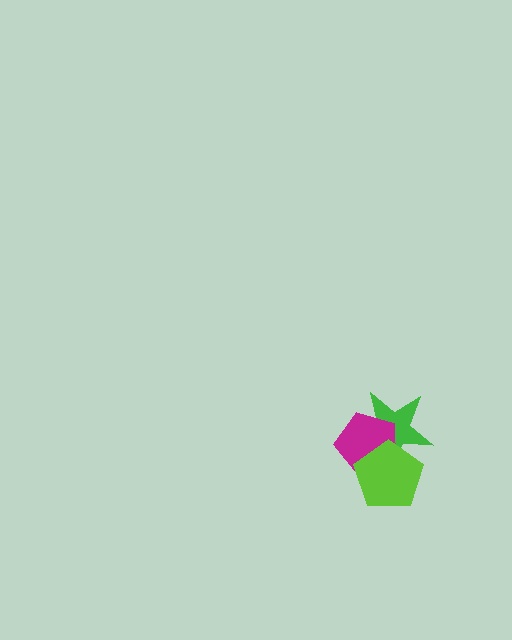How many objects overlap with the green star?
2 objects overlap with the green star.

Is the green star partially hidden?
Yes, it is partially covered by another shape.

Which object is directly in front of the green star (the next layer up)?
The magenta pentagon is directly in front of the green star.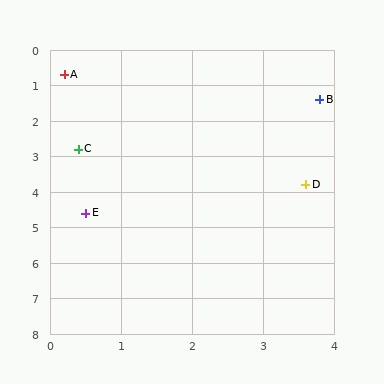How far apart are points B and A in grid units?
Points B and A are about 3.7 grid units apart.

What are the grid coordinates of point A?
Point A is at approximately (0.2, 0.7).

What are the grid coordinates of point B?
Point B is at approximately (3.8, 1.4).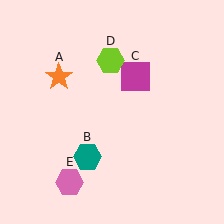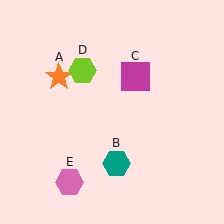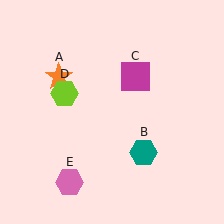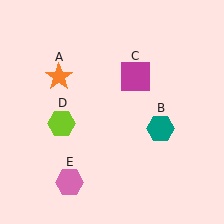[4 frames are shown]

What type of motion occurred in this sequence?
The teal hexagon (object B), lime hexagon (object D) rotated counterclockwise around the center of the scene.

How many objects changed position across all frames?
2 objects changed position: teal hexagon (object B), lime hexagon (object D).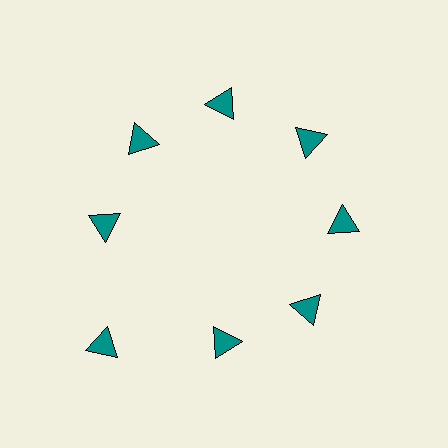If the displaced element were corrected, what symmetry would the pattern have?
It would have 8-fold rotational symmetry — the pattern would map onto itself every 45 degrees.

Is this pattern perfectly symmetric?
No. The 8 teal triangles are arranged in a ring, but one element near the 8 o'clock position is pushed outward from the center, breaking the 8-fold rotational symmetry.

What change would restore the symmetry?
The symmetry would be restored by moving it inward, back onto the ring so that all 8 triangles sit at equal angles and equal distance from the center.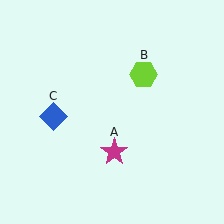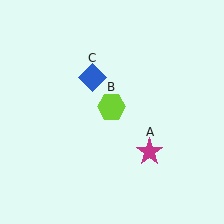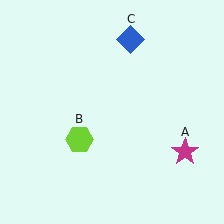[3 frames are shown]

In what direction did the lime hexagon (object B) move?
The lime hexagon (object B) moved down and to the left.